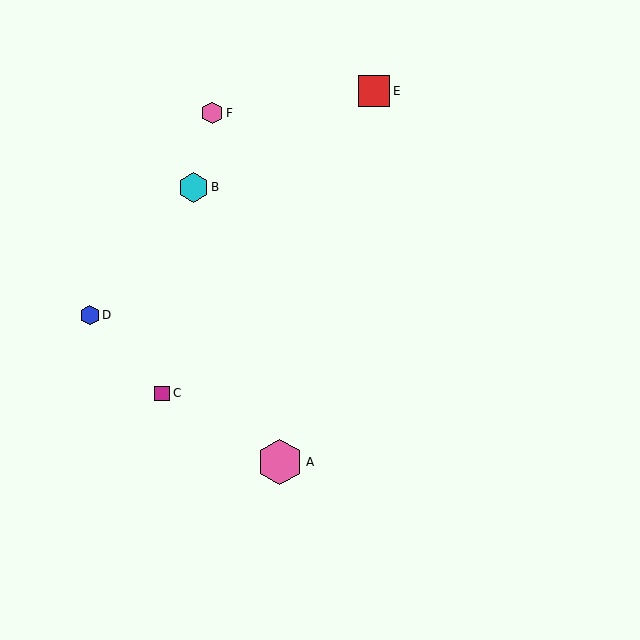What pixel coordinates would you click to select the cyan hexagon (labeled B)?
Click at (194, 187) to select the cyan hexagon B.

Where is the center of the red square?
The center of the red square is at (374, 91).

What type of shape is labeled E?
Shape E is a red square.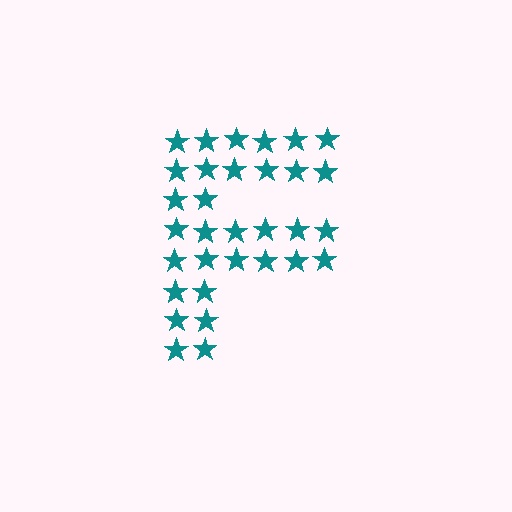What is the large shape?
The large shape is the letter F.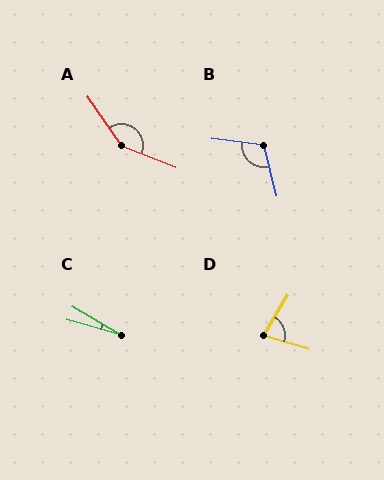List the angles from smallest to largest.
C (15°), D (75°), B (112°), A (146°).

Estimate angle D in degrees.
Approximately 75 degrees.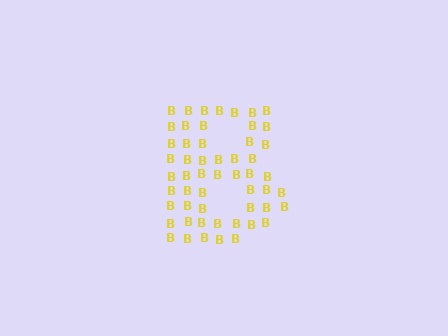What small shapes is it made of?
It is made of small letter B's.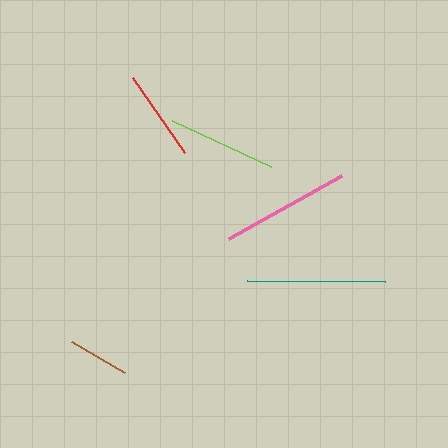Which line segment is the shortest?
The brown line is the shortest at approximately 61 pixels.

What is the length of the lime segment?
The lime segment is approximately 109 pixels long.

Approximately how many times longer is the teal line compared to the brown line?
The teal line is approximately 2.2 times the length of the brown line.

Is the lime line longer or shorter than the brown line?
The lime line is longer than the brown line.